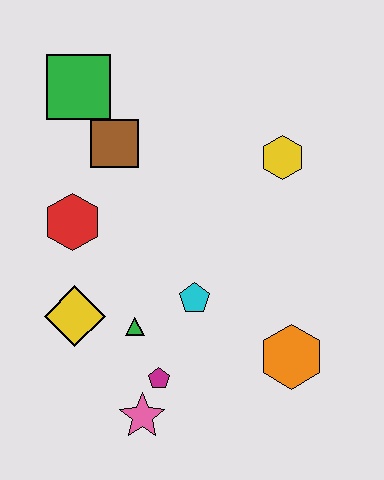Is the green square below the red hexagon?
No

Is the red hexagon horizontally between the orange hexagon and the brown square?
No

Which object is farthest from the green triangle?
The green square is farthest from the green triangle.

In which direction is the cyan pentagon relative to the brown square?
The cyan pentagon is below the brown square.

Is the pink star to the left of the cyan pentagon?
Yes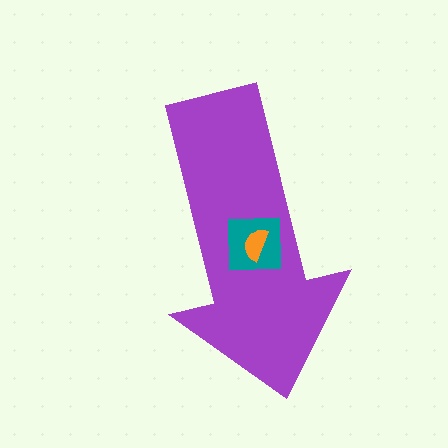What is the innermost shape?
The orange semicircle.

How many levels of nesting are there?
3.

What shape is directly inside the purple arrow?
The teal square.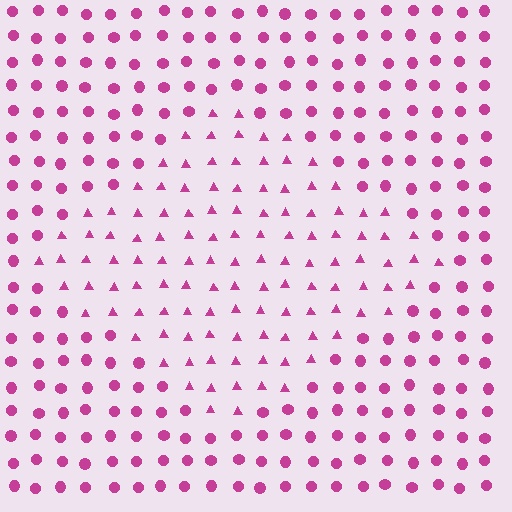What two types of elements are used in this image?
The image uses triangles inside the diamond region and circles outside it.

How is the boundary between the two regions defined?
The boundary is defined by a change in element shape: triangles inside vs. circles outside. All elements share the same color and spacing.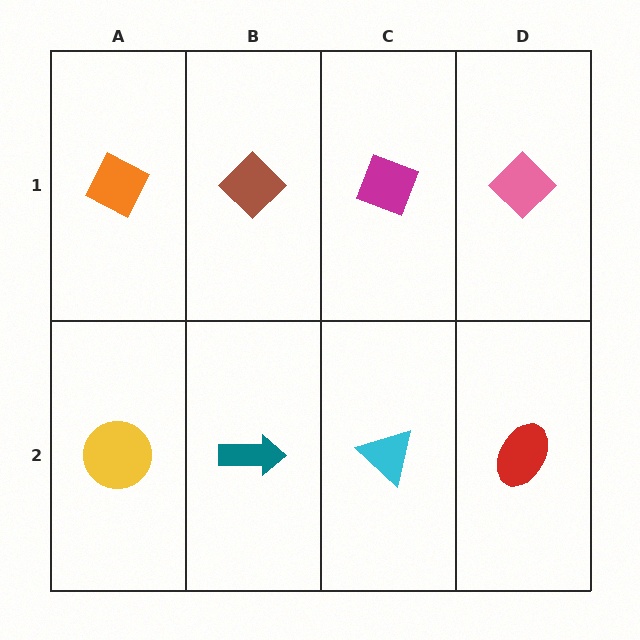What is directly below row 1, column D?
A red ellipse.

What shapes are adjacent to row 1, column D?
A red ellipse (row 2, column D), a magenta diamond (row 1, column C).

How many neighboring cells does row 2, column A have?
2.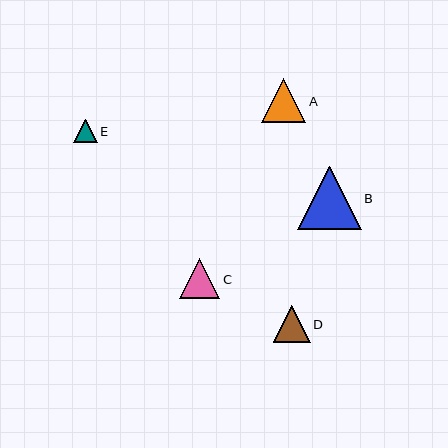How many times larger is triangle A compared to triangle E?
Triangle A is approximately 1.9 times the size of triangle E.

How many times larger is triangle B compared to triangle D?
Triangle B is approximately 1.7 times the size of triangle D.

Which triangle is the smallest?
Triangle E is the smallest with a size of approximately 24 pixels.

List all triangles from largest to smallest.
From largest to smallest: B, A, C, D, E.